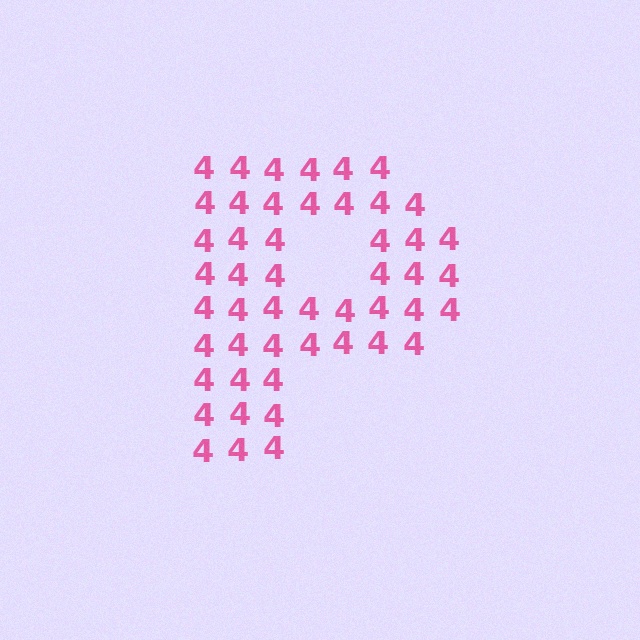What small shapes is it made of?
It is made of small digit 4's.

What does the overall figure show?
The overall figure shows the letter P.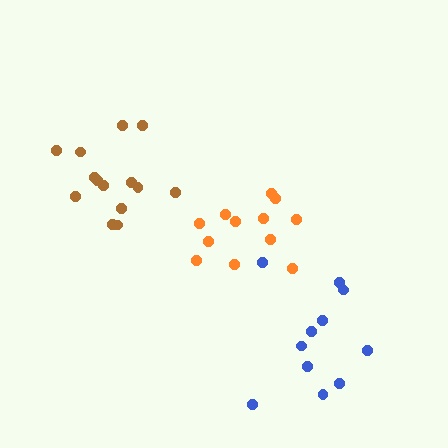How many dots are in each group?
Group 1: 11 dots, Group 2: 14 dots, Group 3: 12 dots (37 total).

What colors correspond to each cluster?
The clusters are colored: blue, brown, orange.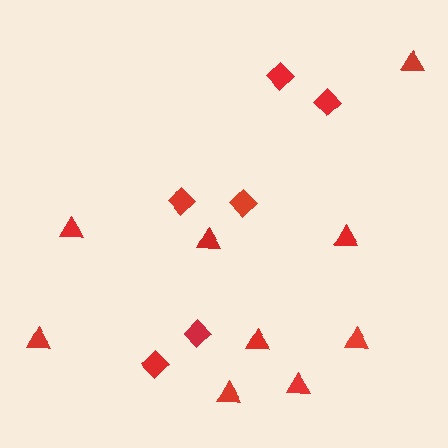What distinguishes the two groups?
There are 2 groups: one group of diamonds (6) and one group of triangles (9).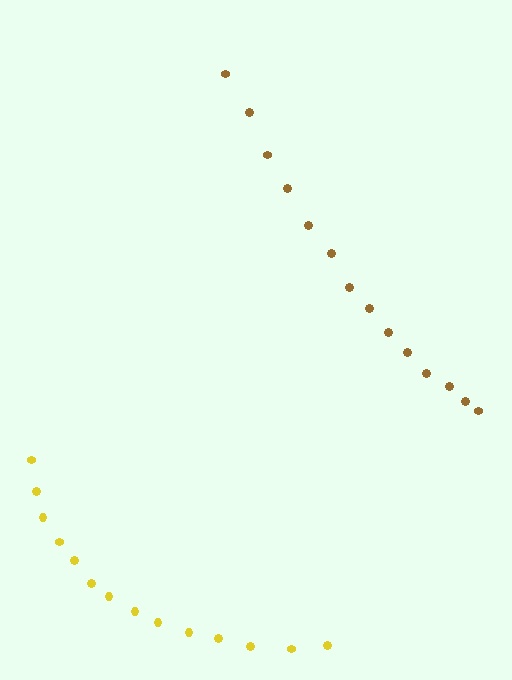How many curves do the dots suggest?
There are 2 distinct paths.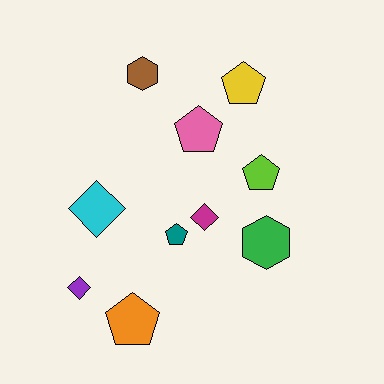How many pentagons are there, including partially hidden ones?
There are 5 pentagons.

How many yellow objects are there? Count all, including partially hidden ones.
There is 1 yellow object.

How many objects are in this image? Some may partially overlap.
There are 10 objects.